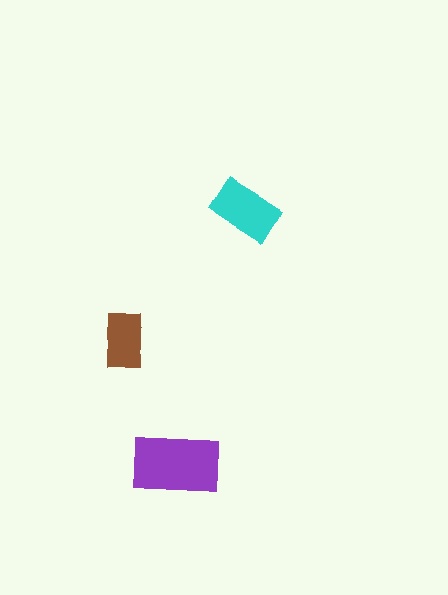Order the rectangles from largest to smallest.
the purple one, the cyan one, the brown one.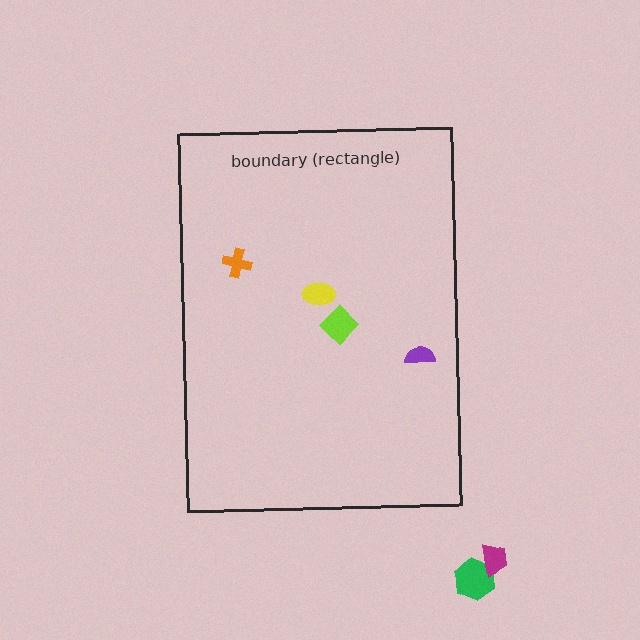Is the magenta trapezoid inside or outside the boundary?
Outside.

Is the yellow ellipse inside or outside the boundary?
Inside.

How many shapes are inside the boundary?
4 inside, 2 outside.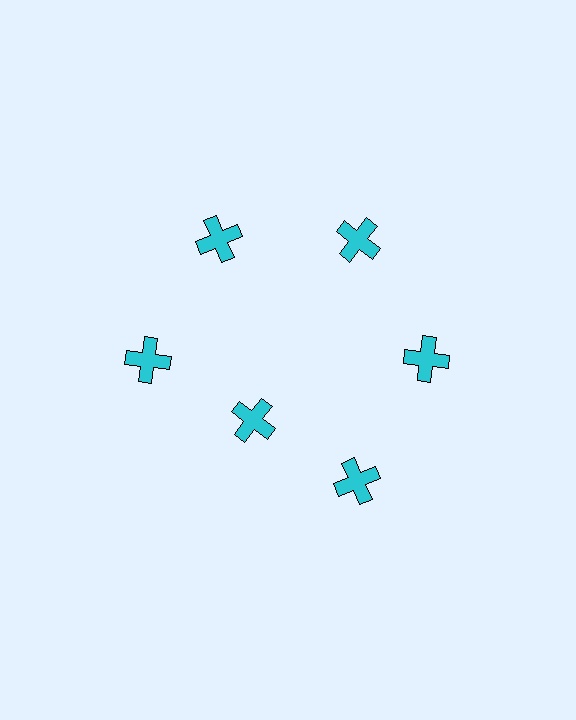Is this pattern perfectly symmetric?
No. The 6 cyan crosses are arranged in a ring, but one element near the 7 o'clock position is pulled inward toward the center, breaking the 6-fold rotational symmetry.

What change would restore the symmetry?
The symmetry would be restored by moving it outward, back onto the ring so that all 6 crosses sit at equal angles and equal distance from the center.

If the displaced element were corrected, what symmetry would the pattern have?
It would have 6-fold rotational symmetry — the pattern would map onto itself every 60 degrees.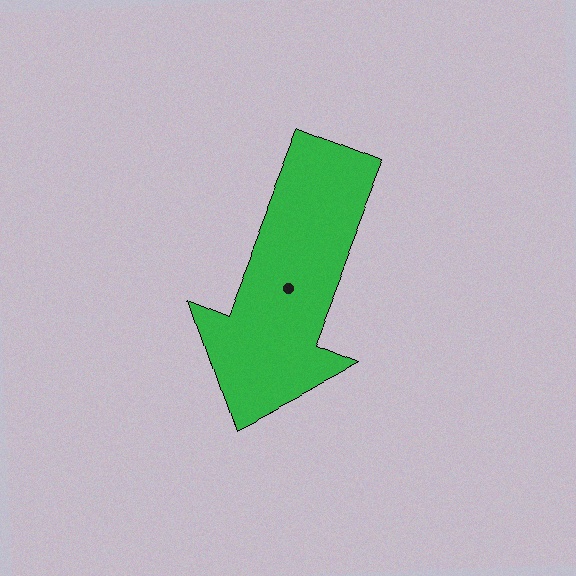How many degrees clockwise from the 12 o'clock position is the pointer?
Approximately 202 degrees.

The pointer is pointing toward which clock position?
Roughly 7 o'clock.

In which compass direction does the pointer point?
South.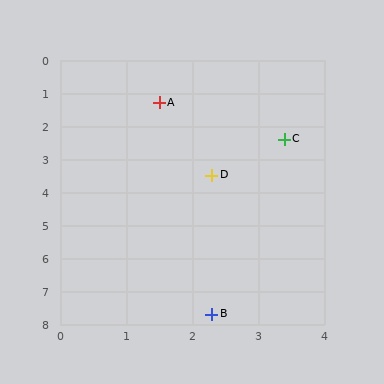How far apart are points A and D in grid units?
Points A and D are about 2.3 grid units apart.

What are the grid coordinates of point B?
Point B is at approximately (2.3, 7.7).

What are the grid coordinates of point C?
Point C is at approximately (3.4, 2.4).